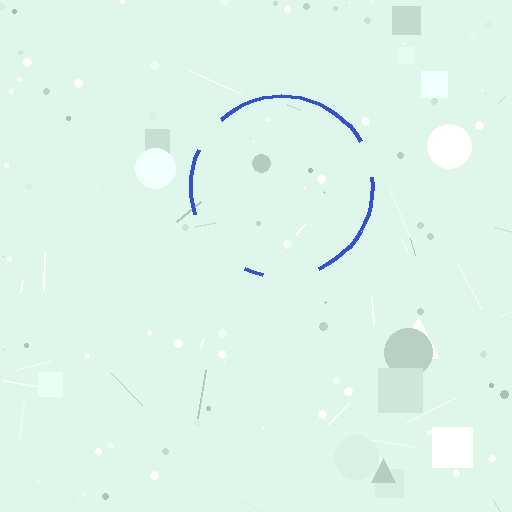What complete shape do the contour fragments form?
The contour fragments form a circle.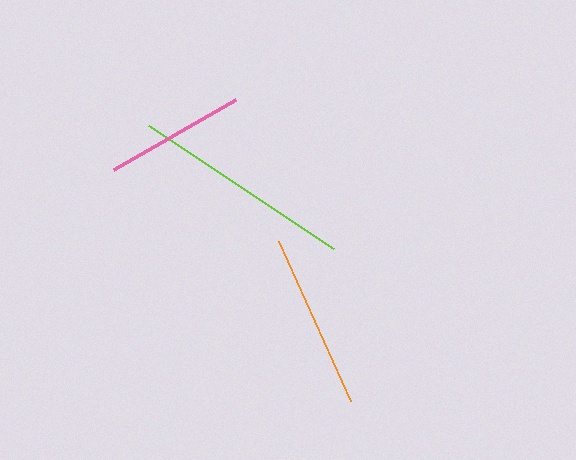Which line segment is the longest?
The lime line is the longest at approximately 222 pixels.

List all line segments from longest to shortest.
From longest to shortest: lime, orange, pink.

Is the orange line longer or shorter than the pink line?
The orange line is longer than the pink line.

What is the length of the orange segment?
The orange segment is approximately 175 pixels long.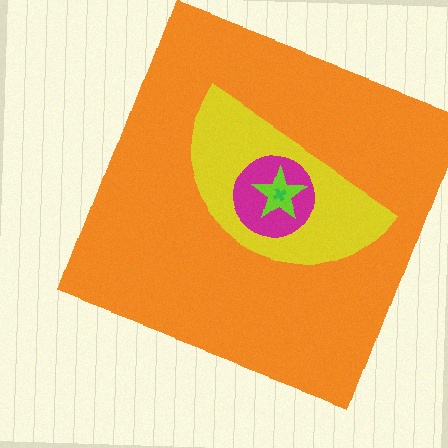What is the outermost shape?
The orange square.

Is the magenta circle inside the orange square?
Yes.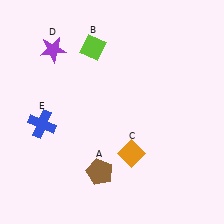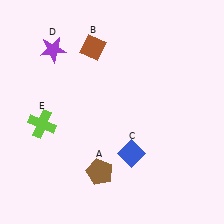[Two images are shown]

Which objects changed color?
B changed from lime to brown. C changed from orange to blue. E changed from blue to lime.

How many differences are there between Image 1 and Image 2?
There are 3 differences between the two images.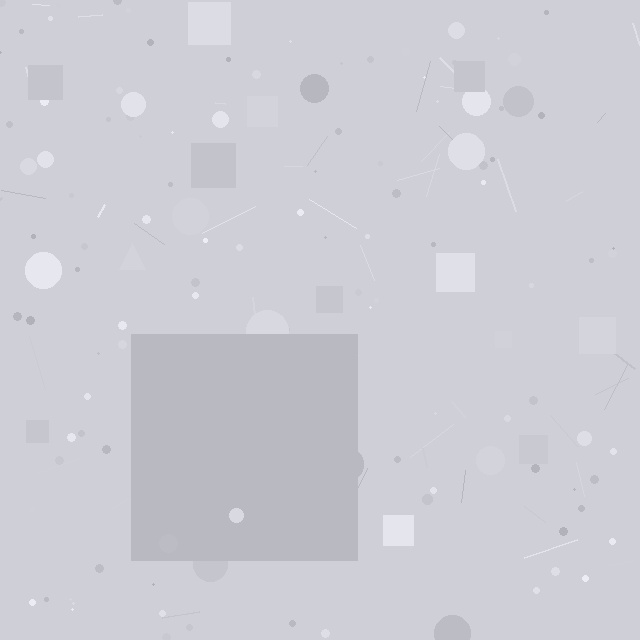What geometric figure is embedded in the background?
A square is embedded in the background.